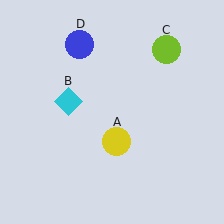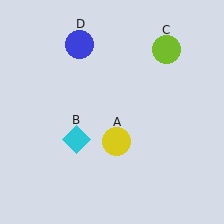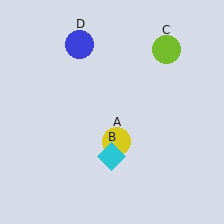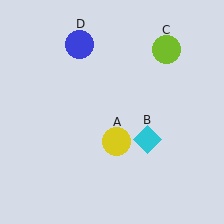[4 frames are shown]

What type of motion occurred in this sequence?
The cyan diamond (object B) rotated counterclockwise around the center of the scene.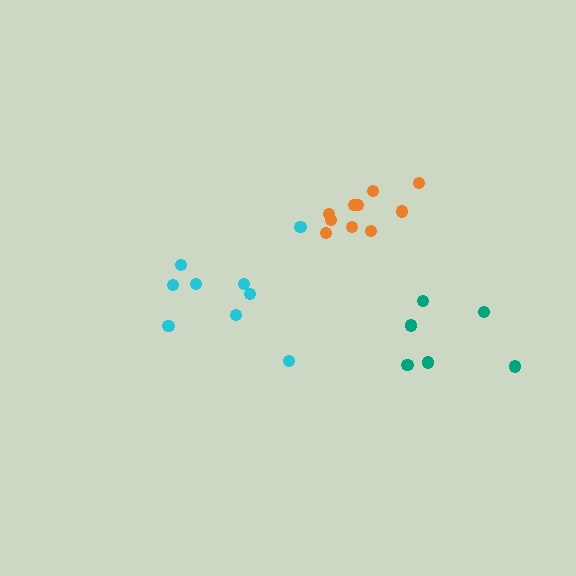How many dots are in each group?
Group 1: 9 dots, Group 2: 10 dots, Group 3: 6 dots (25 total).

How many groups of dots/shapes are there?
There are 3 groups.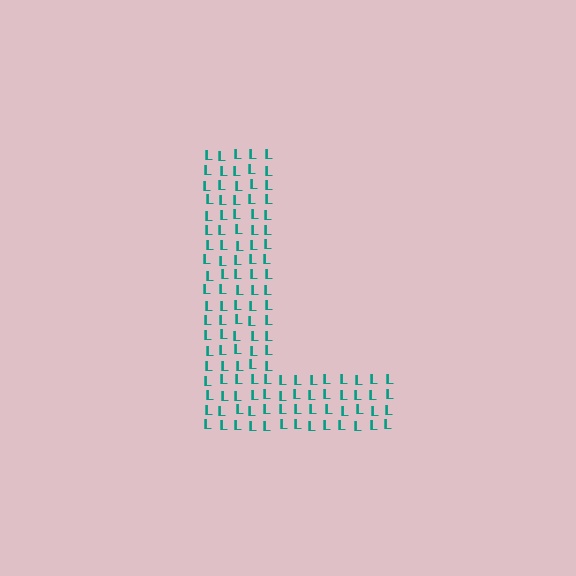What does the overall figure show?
The overall figure shows the letter L.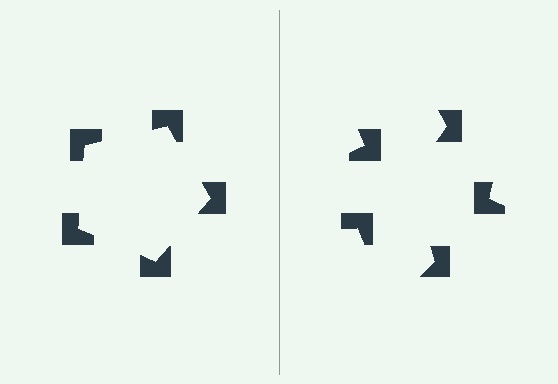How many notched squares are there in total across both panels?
10 — 5 on each side.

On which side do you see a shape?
An illusory pentagon appears on the left side. On the right side the wedge cuts are rotated, so no coherent shape forms.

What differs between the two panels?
The notched squares are positioned identically on both sides; only the wedge orientations differ. On the left they align to a pentagon; on the right they are misaligned.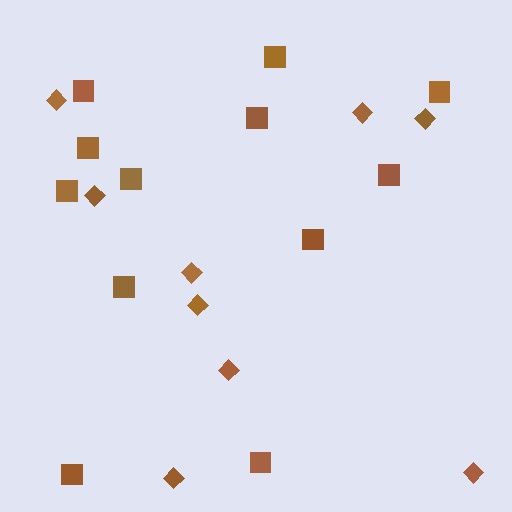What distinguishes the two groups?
There are 2 groups: one group of squares (12) and one group of diamonds (9).